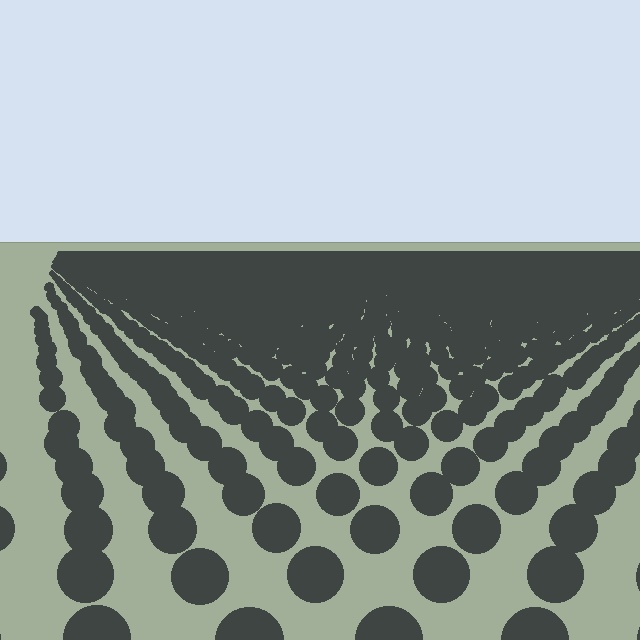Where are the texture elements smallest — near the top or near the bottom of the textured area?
Near the top.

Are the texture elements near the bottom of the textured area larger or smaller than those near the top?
Larger. Near the bottom, elements are closer to the viewer and appear at a bigger on-screen size.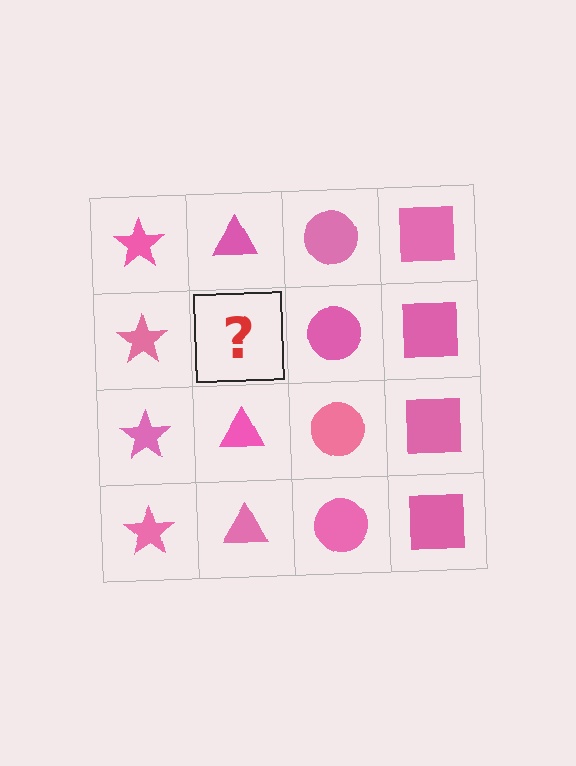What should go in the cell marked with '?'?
The missing cell should contain a pink triangle.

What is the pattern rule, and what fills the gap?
The rule is that each column has a consistent shape. The gap should be filled with a pink triangle.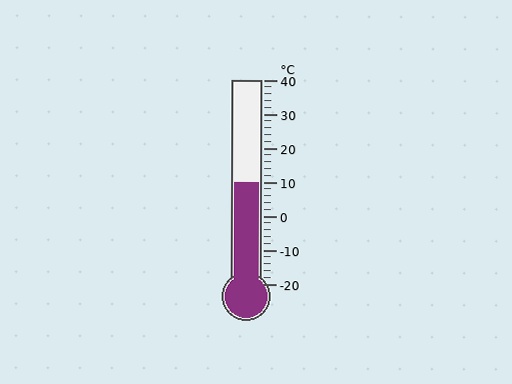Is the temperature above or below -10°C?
The temperature is above -10°C.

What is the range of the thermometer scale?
The thermometer scale ranges from -20°C to 40°C.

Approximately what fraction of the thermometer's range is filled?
The thermometer is filled to approximately 50% of its range.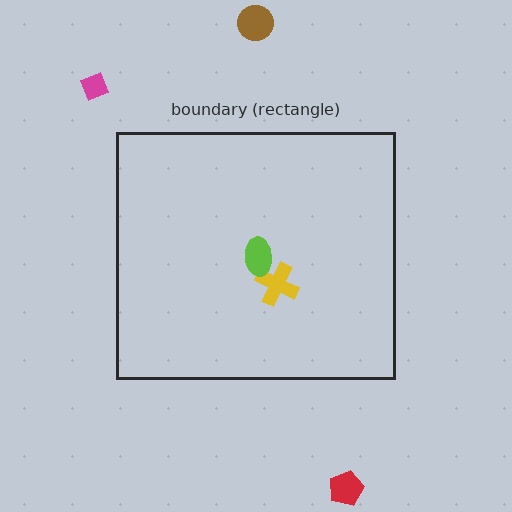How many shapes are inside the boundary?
2 inside, 3 outside.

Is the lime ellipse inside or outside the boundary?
Inside.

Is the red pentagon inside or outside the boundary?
Outside.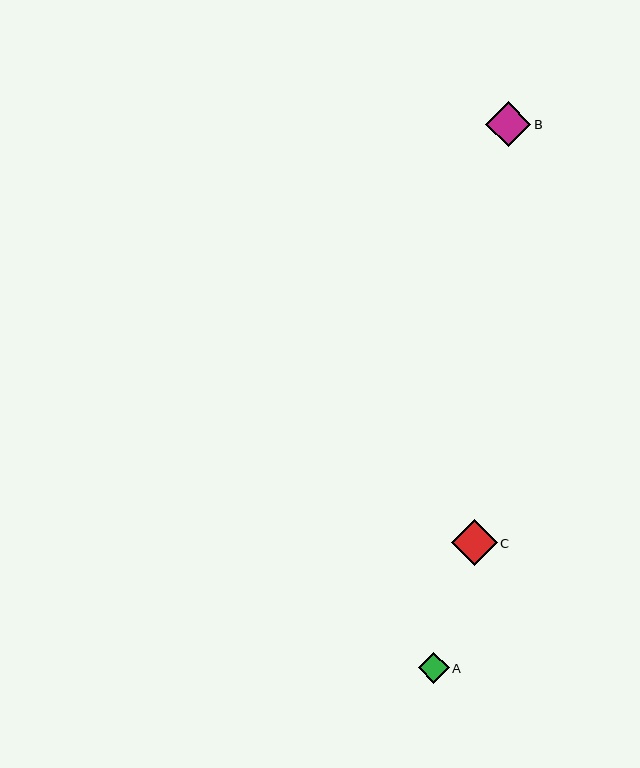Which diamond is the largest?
Diamond C is the largest with a size of approximately 46 pixels.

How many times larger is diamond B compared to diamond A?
Diamond B is approximately 1.5 times the size of diamond A.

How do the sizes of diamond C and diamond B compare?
Diamond C and diamond B are approximately the same size.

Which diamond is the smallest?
Diamond A is the smallest with a size of approximately 31 pixels.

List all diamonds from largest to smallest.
From largest to smallest: C, B, A.